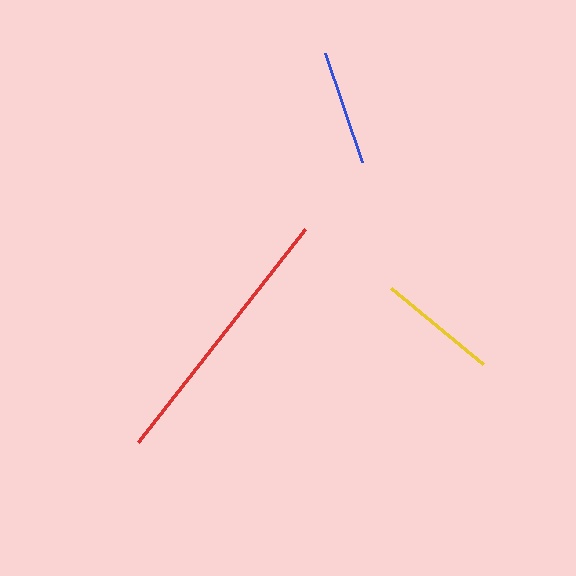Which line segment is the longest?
The red line is the longest at approximately 271 pixels.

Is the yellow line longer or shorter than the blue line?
The yellow line is longer than the blue line.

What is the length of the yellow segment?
The yellow segment is approximately 119 pixels long.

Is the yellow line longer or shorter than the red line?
The red line is longer than the yellow line.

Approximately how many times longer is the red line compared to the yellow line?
The red line is approximately 2.3 times the length of the yellow line.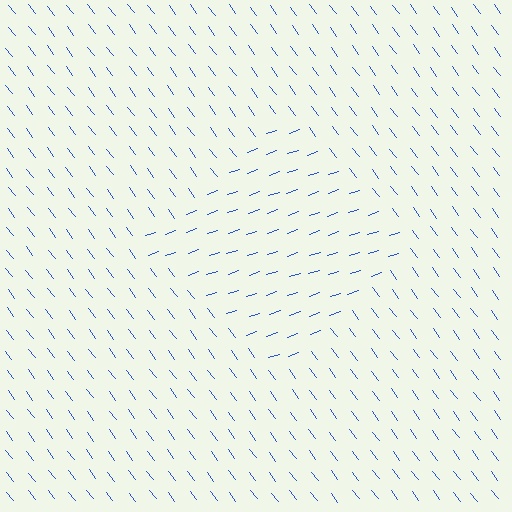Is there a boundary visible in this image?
Yes, there is a texture boundary formed by a change in line orientation.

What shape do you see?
I see a diamond.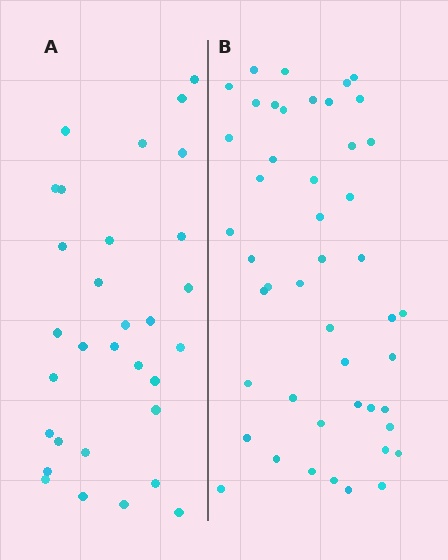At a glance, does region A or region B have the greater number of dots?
Region B (the right region) has more dots.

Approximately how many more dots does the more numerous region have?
Region B has approximately 15 more dots than region A.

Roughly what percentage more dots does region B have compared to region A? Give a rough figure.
About 50% more.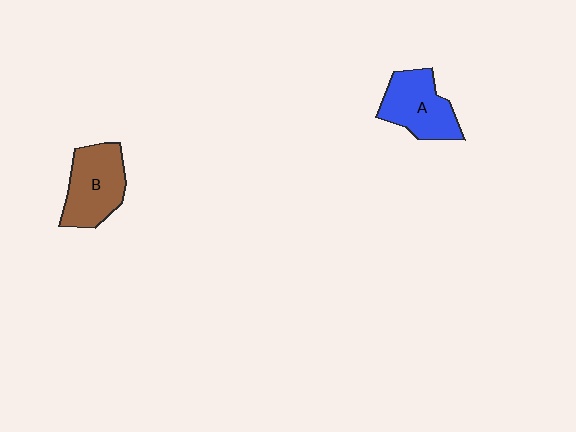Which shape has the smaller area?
Shape A (blue).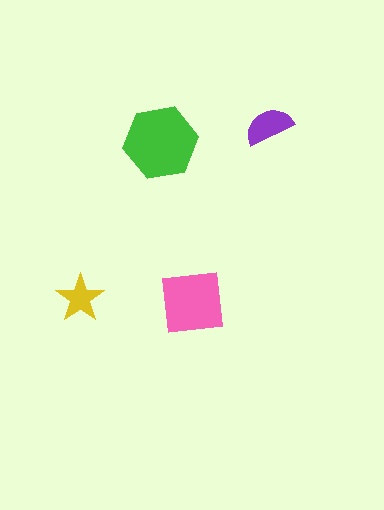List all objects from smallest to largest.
The yellow star, the purple semicircle, the pink square, the green hexagon.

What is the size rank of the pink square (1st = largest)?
2nd.